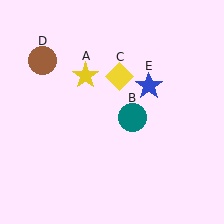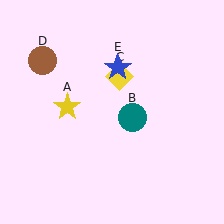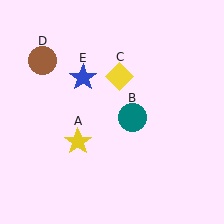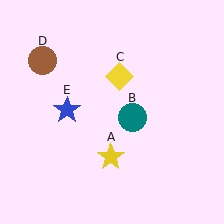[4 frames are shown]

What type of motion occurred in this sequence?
The yellow star (object A), blue star (object E) rotated counterclockwise around the center of the scene.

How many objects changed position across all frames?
2 objects changed position: yellow star (object A), blue star (object E).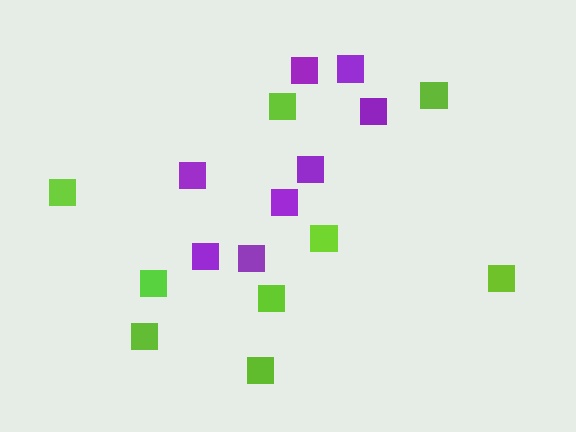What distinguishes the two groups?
There are 2 groups: one group of lime squares (9) and one group of purple squares (8).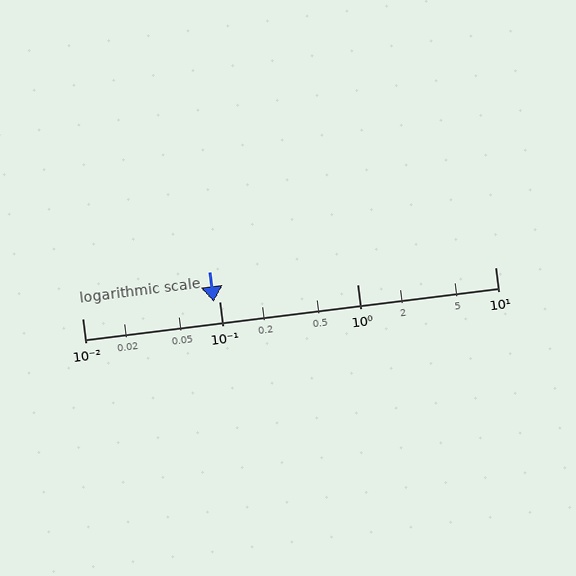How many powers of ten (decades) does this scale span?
The scale spans 3 decades, from 0.01 to 10.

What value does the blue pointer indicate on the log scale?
The pointer indicates approximately 0.091.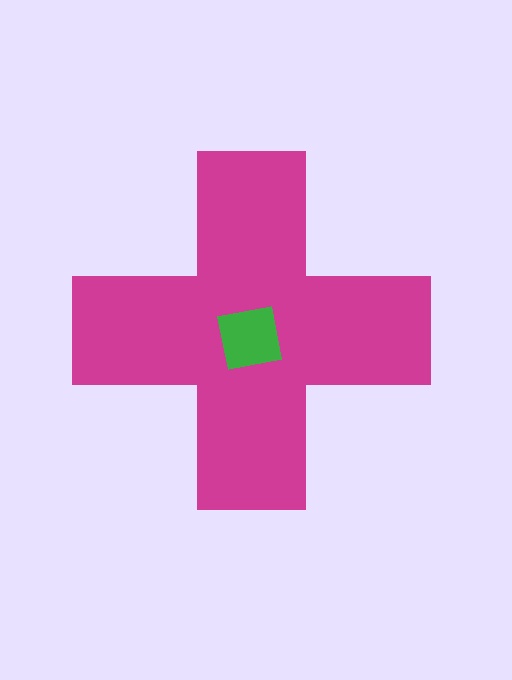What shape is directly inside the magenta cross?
The green square.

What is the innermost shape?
The green square.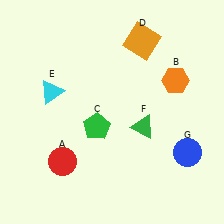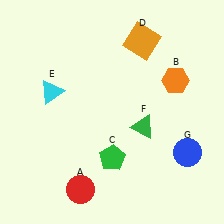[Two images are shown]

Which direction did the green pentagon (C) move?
The green pentagon (C) moved down.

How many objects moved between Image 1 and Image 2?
2 objects moved between the two images.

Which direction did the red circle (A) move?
The red circle (A) moved down.